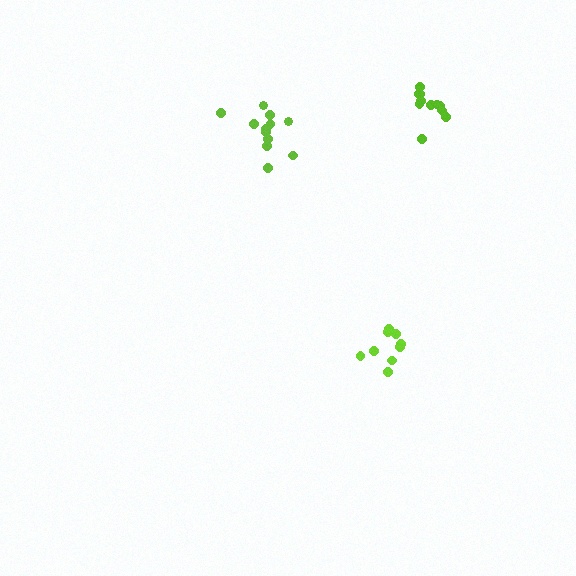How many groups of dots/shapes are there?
There are 3 groups.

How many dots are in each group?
Group 1: 9 dots, Group 2: 12 dots, Group 3: 11 dots (32 total).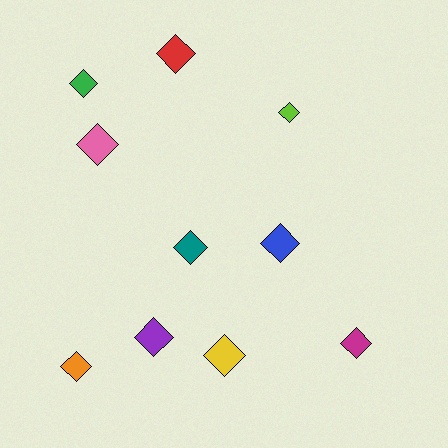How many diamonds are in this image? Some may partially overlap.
There are 10 diamonds.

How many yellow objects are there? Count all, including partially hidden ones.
There is 1 yellow object.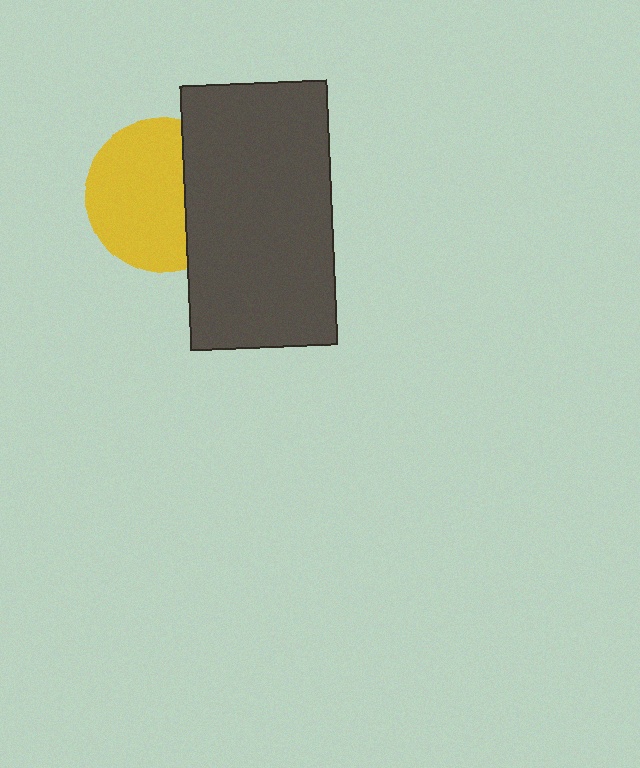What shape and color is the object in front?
The object in front is a dark gray rectangle.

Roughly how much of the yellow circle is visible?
Most of it is visible (roughly 67%).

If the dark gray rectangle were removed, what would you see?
You would see the complete yellow circle.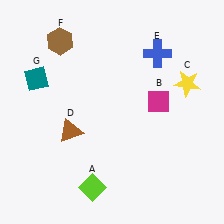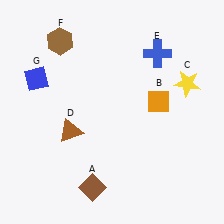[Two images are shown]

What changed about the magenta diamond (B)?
In Image 1, B is magenta. In Image 2, it changed to orange.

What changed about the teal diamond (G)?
In Image 1, G is teal. In Image 2, it changed to blue.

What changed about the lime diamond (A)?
In Image 1, A is lime. In Image 2, it changed to brown.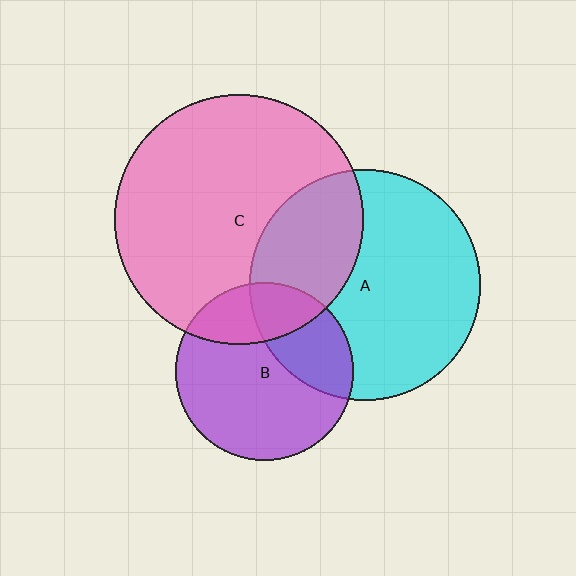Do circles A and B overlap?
Yes.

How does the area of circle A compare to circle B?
Approximately 1.7 times.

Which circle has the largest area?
Circle C (pink).